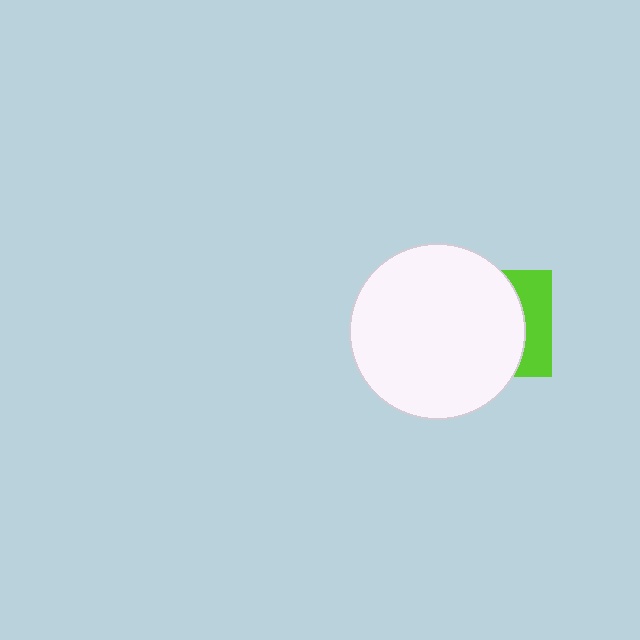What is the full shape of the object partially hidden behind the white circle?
The partially hidden object is a lime square.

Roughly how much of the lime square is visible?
A small part of it is visible (roughly 30%).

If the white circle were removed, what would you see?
You would see the complete lime square.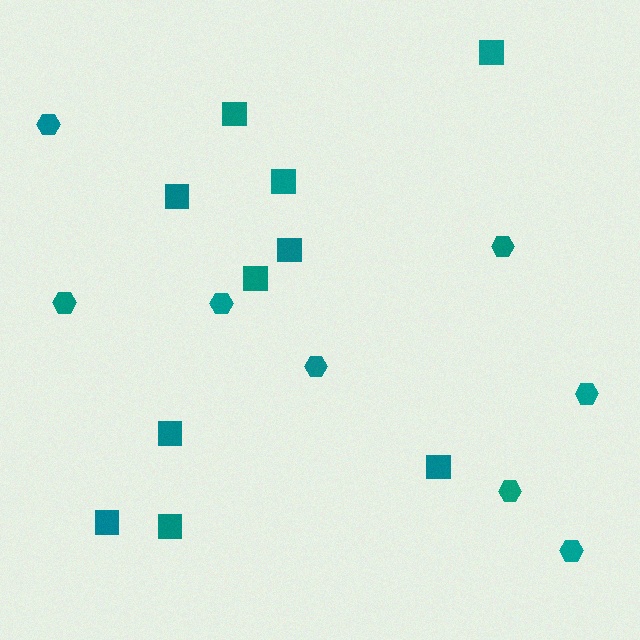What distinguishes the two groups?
There are 2 groups: one group of hexagons (8) and one group of squares (10).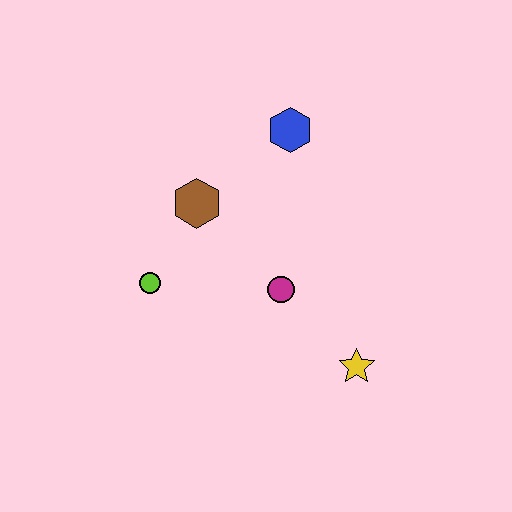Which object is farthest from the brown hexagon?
The yellow star is farthest from the brown hexagon.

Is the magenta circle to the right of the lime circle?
Yes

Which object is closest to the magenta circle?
The yellow star is closest to the magenta circle.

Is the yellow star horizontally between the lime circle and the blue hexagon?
No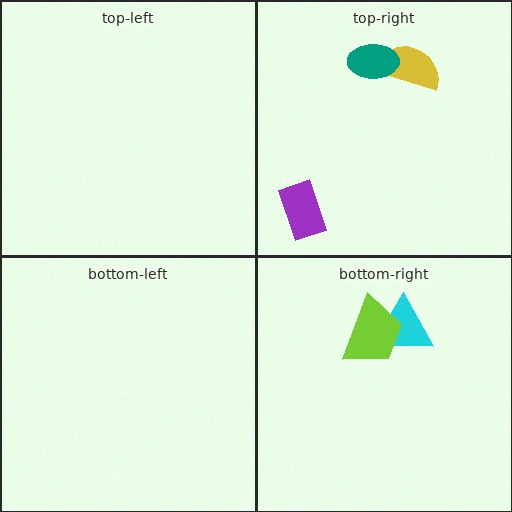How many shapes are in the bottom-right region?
2.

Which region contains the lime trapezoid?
The bottom-right region.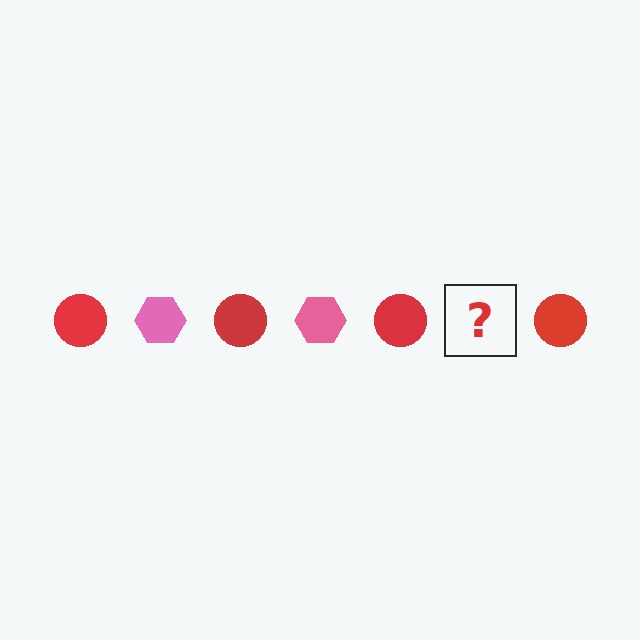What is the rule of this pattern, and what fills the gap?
The rule is that the pattern alternates between red circle and pink hexagon. The gap should be filled with a pink hexagon.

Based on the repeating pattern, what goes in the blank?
The blank should be a pink hexagon.